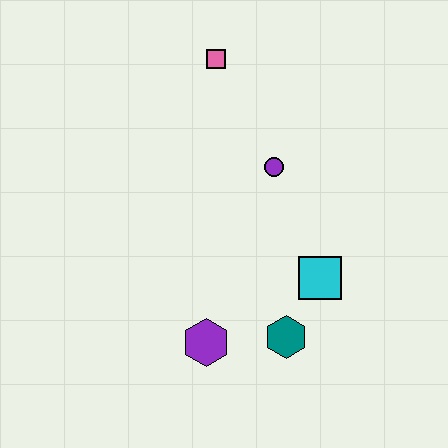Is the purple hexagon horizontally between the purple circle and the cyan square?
No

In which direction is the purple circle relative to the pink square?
The purple circle is below the pink square.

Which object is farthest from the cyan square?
The pink square is farthest from the cyan square.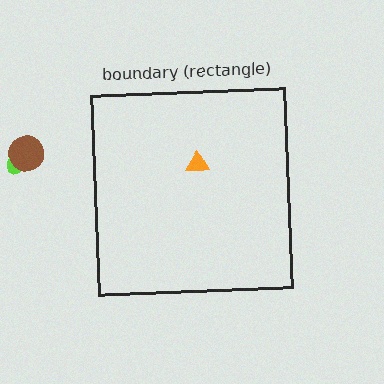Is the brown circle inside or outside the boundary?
Outside.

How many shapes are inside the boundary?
1 inside, 2 outside.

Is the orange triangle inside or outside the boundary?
Inside.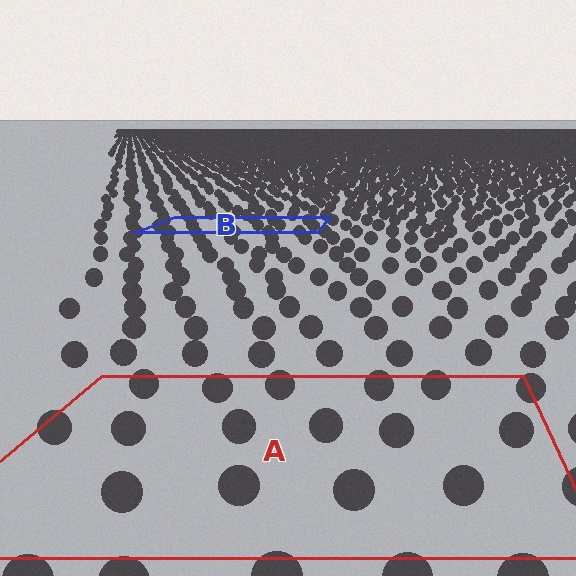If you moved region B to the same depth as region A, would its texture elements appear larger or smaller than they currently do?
They would appear larger. At a closer depth, the same texture elements are projected at a bigger on-screen size.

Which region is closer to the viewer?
Region A is closer. The texture elements there are larger and more spread out.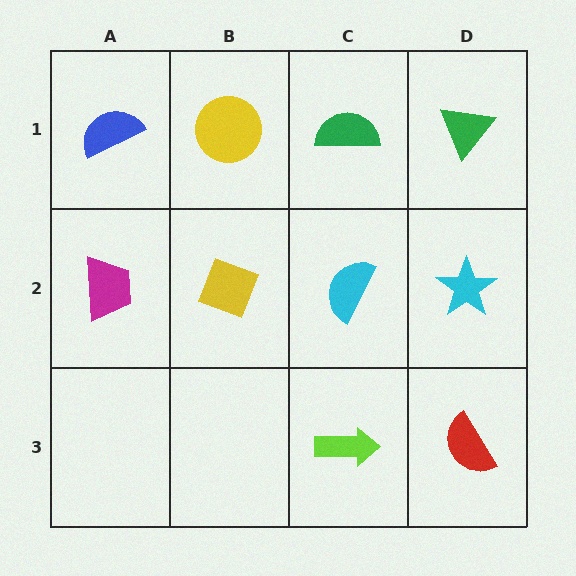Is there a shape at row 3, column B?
No, that cell is empty.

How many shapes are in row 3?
2 shapes.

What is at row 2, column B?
A yellow diamond.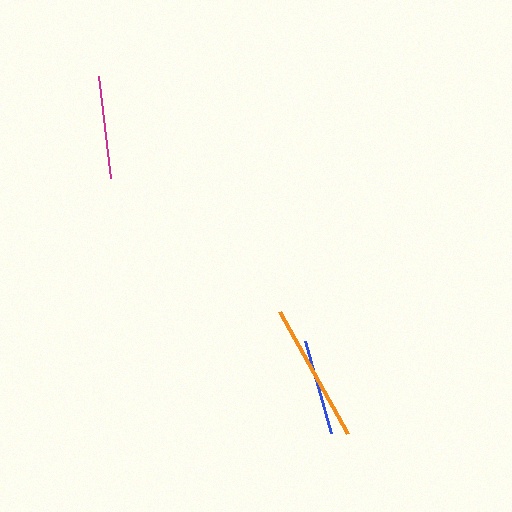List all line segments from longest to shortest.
From longest to shortest: orange, magenta, blue.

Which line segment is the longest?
The orange line is the longest at approximately 140 pixels.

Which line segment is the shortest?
The blue line is the shortest at approximately 95 pixels.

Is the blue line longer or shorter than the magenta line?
The magenta line is longer than the blue line.